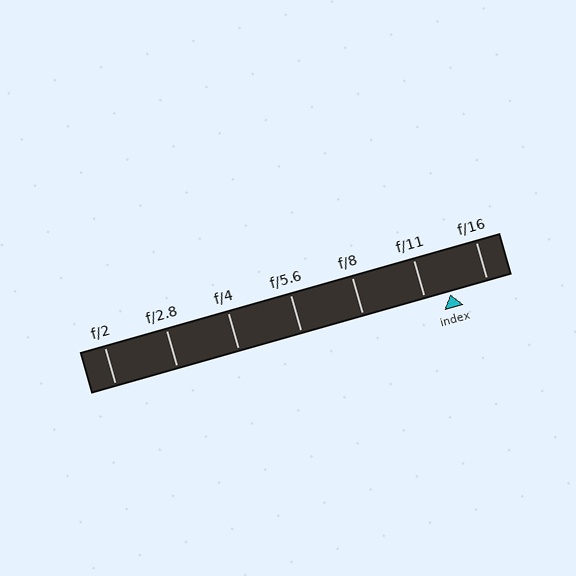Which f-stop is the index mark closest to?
The index mark is closest to f/11.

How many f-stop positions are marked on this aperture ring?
There are 7 f-stop positions marked.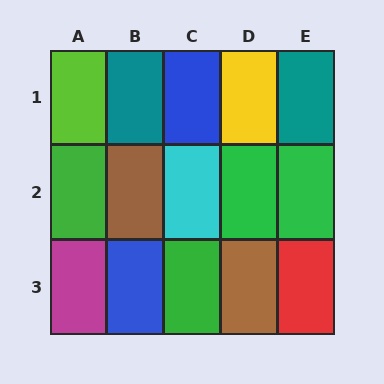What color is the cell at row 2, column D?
Green.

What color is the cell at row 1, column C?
Blue.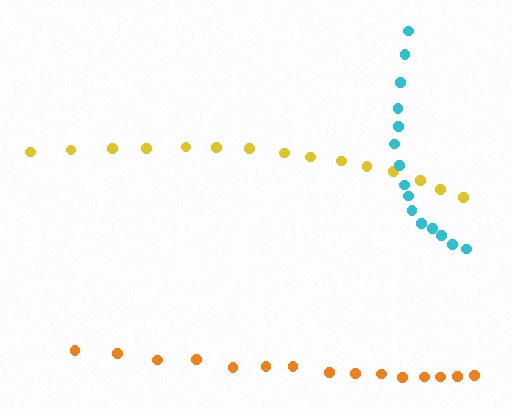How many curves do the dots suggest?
There are 3 distinct paths.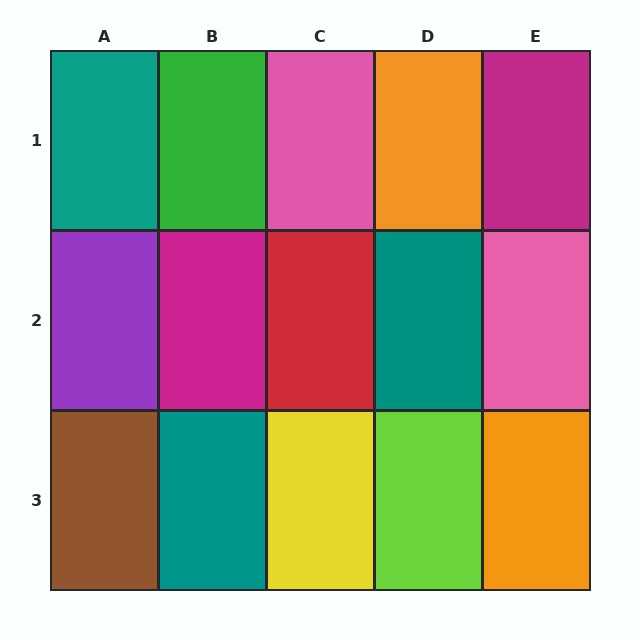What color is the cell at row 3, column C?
Yellow.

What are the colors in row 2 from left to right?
Purple, magenta, red, teal, pink.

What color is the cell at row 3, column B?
Teal.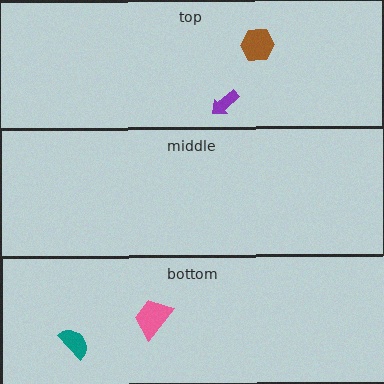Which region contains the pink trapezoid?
The bottom region.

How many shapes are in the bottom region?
2.